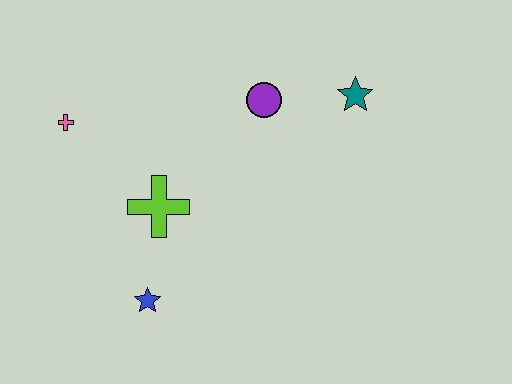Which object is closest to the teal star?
The purple circle is closest to the teal star.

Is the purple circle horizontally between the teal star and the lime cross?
Yes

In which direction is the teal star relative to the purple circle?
The teal star is to the right of the purple circle.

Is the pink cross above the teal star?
No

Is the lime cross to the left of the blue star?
No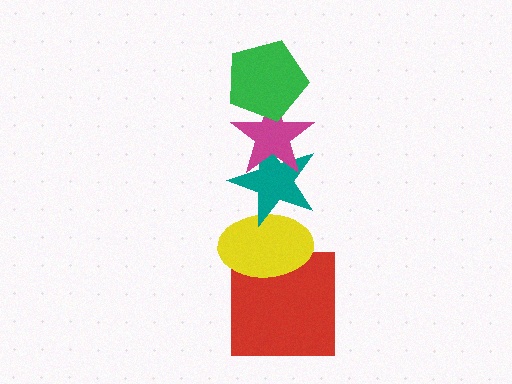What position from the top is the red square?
The red square is 5th from the top.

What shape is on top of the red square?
The yellow ellipse is on top of the red square.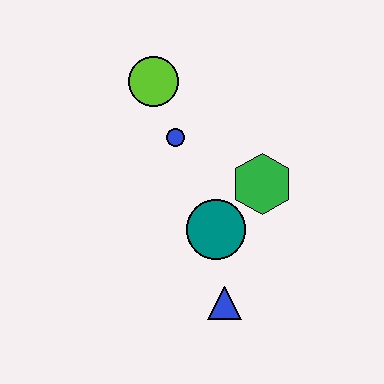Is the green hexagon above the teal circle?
Yes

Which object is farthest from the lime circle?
The blue triangle is farthest from the lime circle.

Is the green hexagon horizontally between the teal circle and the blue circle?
No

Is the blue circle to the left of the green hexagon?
Yes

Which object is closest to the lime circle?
The blue circle is closest to the lime circle.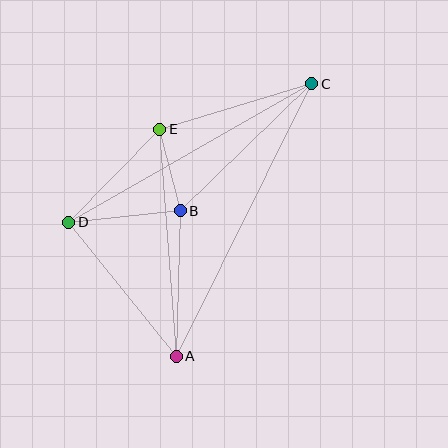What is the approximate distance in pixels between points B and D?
The distance between B and D is approximately 112 pixels.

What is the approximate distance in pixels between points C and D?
The distance between C and D is approximately 280 pixels.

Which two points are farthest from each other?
Points A and C are farthest from each other.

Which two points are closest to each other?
Points B and E are closest to each other.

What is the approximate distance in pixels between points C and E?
The distance between C and E is approximately 159 pixels.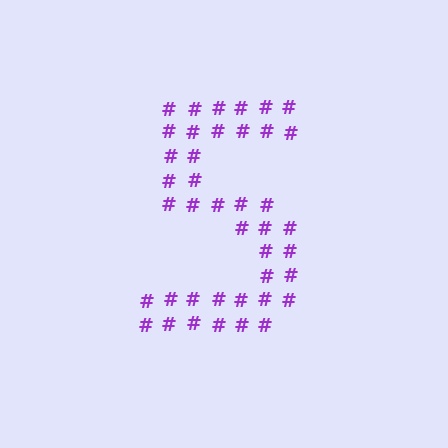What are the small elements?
The small elements are hash symbols.